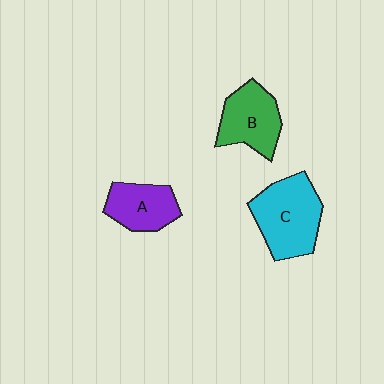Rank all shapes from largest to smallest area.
From largest to smallest: C (cyan), B (green), A (purple).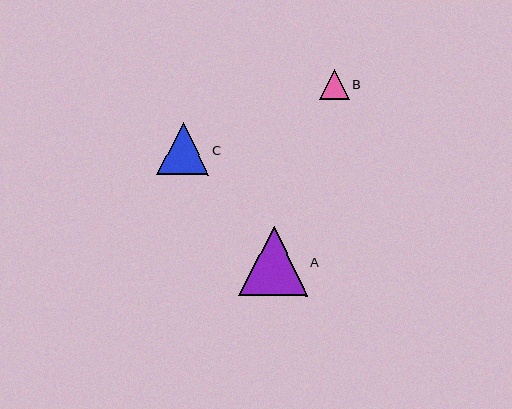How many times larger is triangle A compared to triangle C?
Triangle A is approximately 1.3 times the size of triangle C.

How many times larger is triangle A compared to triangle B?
Triangle A is approximately 2.3 times the size of triangle B.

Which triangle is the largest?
Triangle A is the largest with a size of approximately 69 pixels.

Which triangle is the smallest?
Triangle B is the smallest with a size of approximately 30 pixels.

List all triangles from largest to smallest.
From largest to smallest: A, C, B.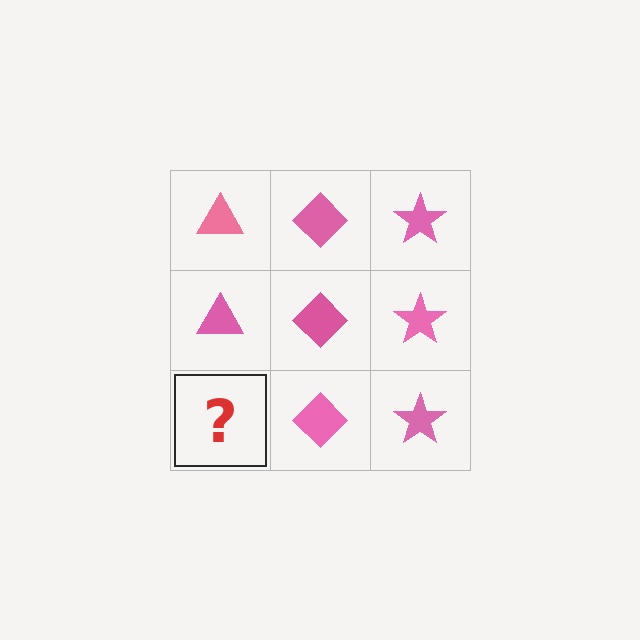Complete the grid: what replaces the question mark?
The question mark should be replaced with a pink triangle.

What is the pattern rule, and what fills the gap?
The rule is that each column has a consistent shape. The gap should be filled with a pink triangle.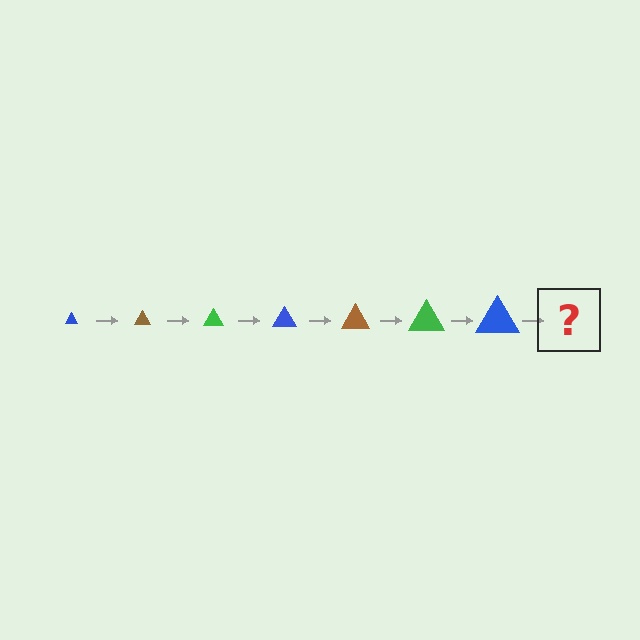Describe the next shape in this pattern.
It should be a brown triangle, larger than the previous one.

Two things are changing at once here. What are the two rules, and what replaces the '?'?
The two rules are that the triangle grows larger each step and the color cycles through blue, brown, and green. The '?' should be a brown triangle, larger than the previous one.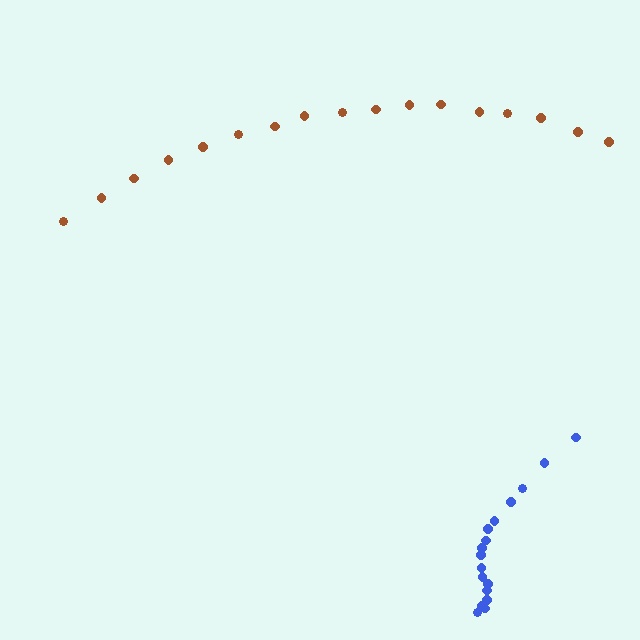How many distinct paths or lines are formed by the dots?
There are 2 distinct paths.